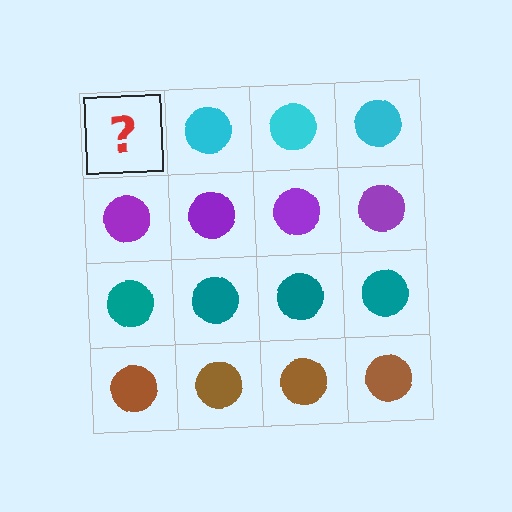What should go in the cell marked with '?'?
The missing cell should contain a cyan circle.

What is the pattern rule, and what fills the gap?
The rule is that each row has a consistent color. The gap should be filled with a cyan circle.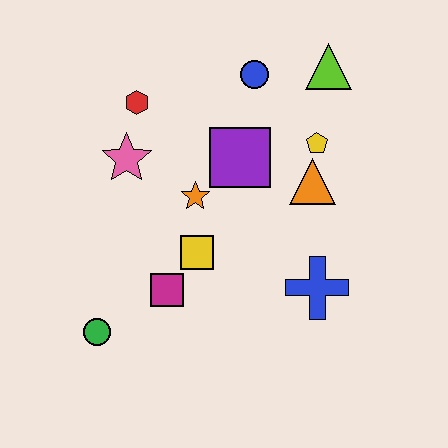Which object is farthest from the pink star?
The blue cross is farthest from the pink star.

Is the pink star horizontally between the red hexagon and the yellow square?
No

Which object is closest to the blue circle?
The lime triangle is closest to the blue circle.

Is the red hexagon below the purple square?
No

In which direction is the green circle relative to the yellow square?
The green circle is to the left of the yellow square.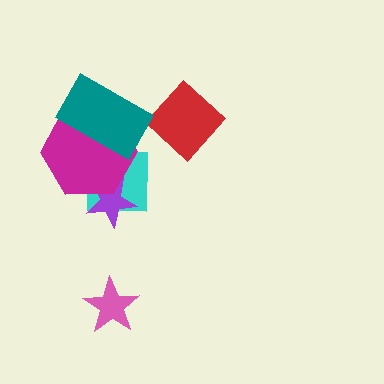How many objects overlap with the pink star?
0 objects overlap with the pink star.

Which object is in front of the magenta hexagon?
The teal rectangle is in front of the magenta hexagon.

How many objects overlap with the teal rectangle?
2 objects overlap with the teal rectangle.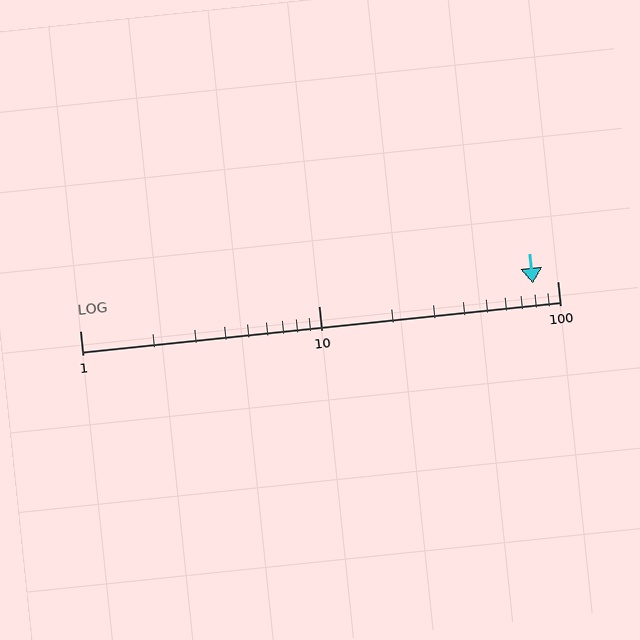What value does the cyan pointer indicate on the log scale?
The pointer indicates approximately 79.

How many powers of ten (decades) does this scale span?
The scale spans 2 decades, from 1 to 100.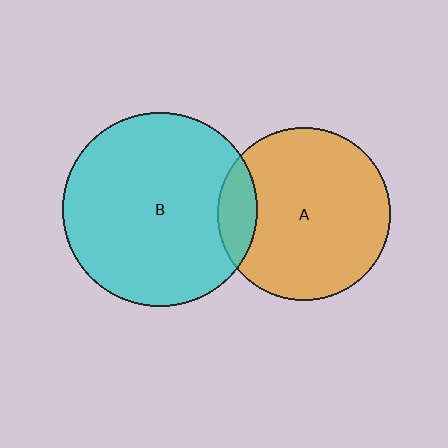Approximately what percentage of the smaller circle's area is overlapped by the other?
Approximately 15%.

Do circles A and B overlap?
Yes.